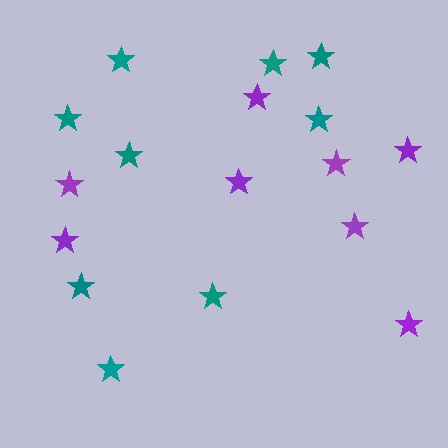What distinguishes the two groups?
There are 2 groups: one group of purple stars (8) and one group of teal stars (9).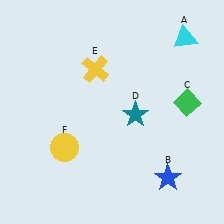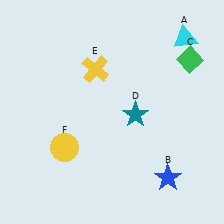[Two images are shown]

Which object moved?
The green diamond (C) moved up.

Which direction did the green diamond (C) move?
The green diamond (C) moved up.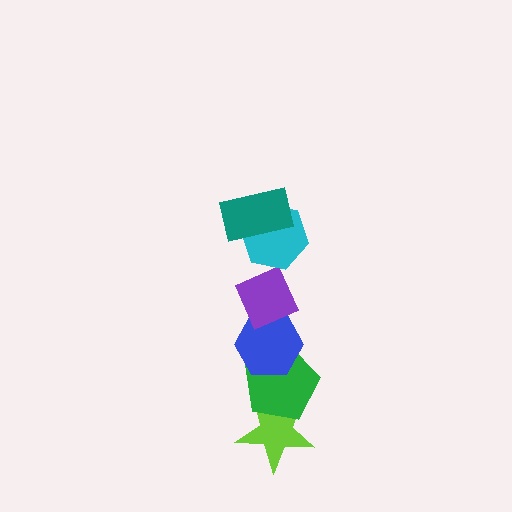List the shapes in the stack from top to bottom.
From top to bottom: the teal rectangle, the cyan hexagon, the purple diamond, the blue hexagon, the green pentagon, the lime star.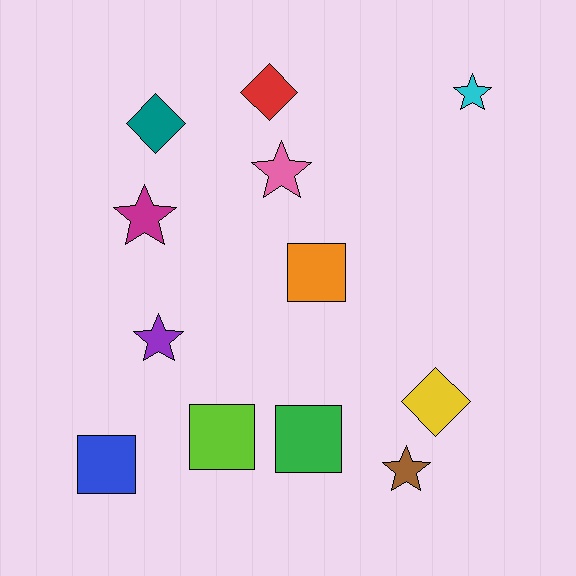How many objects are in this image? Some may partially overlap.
There are 12 objects.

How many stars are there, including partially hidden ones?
There are 5 stars.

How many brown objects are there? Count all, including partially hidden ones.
There is 1 brown object.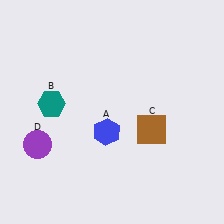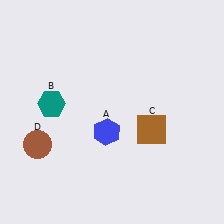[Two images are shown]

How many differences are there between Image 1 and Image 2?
There is 1 difference between the two images.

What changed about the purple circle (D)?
In Image 1, D is purple. In Image 2, it changed to brown.